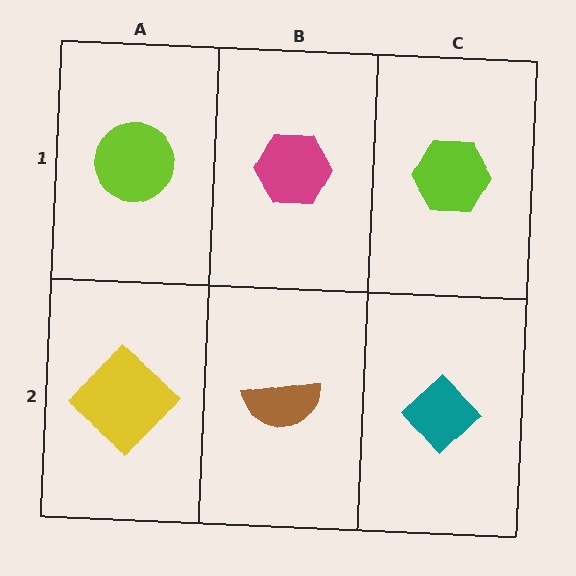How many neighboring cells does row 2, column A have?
2.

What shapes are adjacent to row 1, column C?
A teal diamond (row 2, column C), a magenta hexagon (row 1, column B).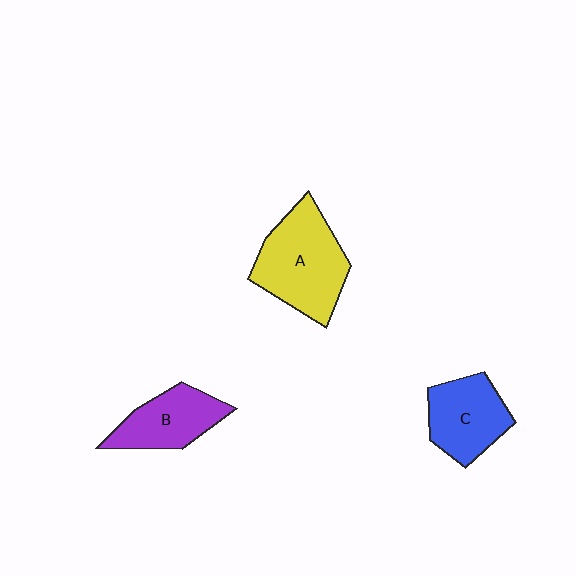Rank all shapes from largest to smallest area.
From largest to smallest: A (yellow), C (blue), B (purple).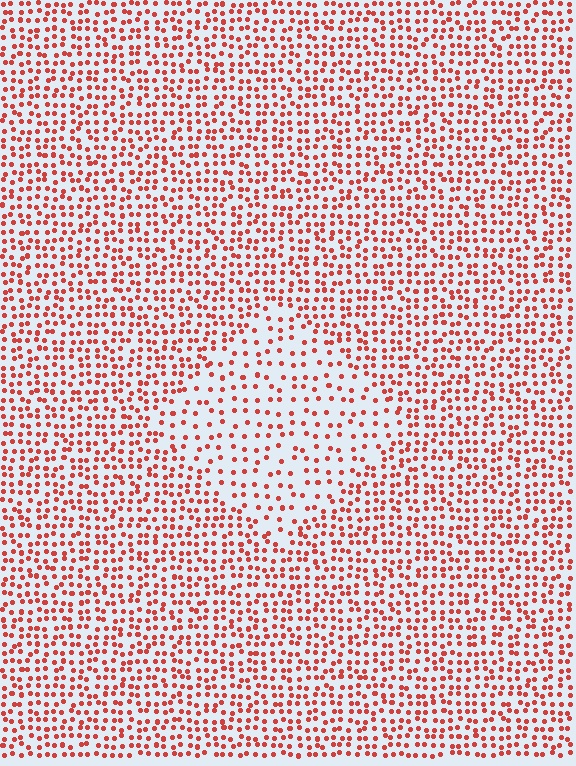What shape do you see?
I see a diamond.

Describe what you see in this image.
The image contains small red elements arranged at two different densities. A diamond-shaped region is visible where the elements are less densely packed than the surrounding area.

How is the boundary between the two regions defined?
The boundary is defined by a change in element density (approximately 2.0x ratio). All elements are the same color, size, and shape.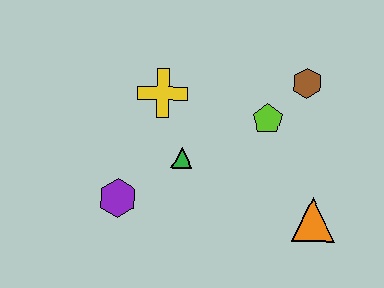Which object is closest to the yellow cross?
The green triangle is closest to the yellow cross.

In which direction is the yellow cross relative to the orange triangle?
The yellow cross is to the left of the orange triangle.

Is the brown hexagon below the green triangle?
No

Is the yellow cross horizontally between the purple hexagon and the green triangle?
Yes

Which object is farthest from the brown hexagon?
The purple hexagon is farthest from the brown hexagon.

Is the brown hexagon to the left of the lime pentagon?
No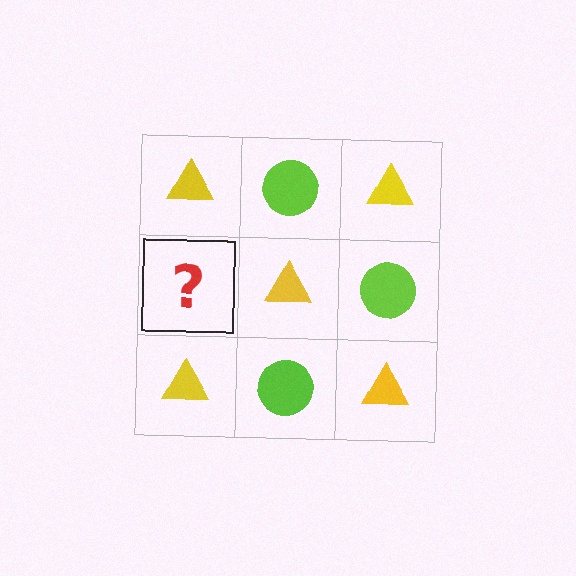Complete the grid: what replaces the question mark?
The question mark should be replaced with a lime circle.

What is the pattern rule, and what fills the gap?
The rule is that it alternates yellow triangle and lime circle in a checkerboard pattern. The gap should be filled with a lime circle.